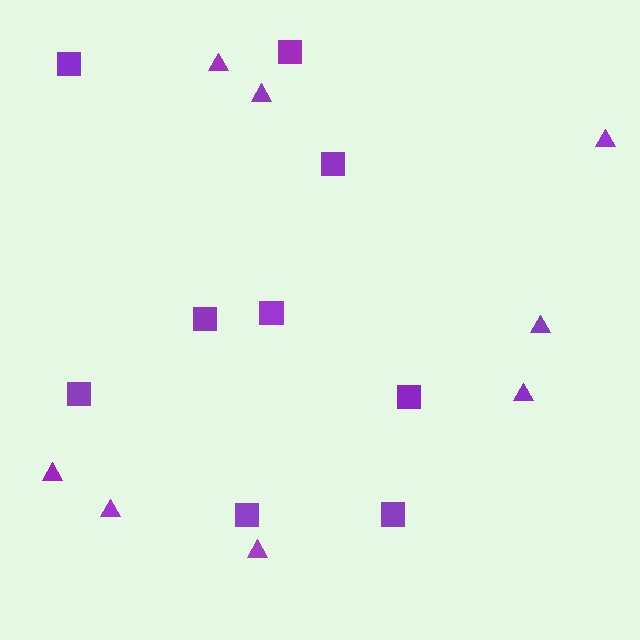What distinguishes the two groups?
There are 2 groups: one group of squares (9) and one group of triangles (8).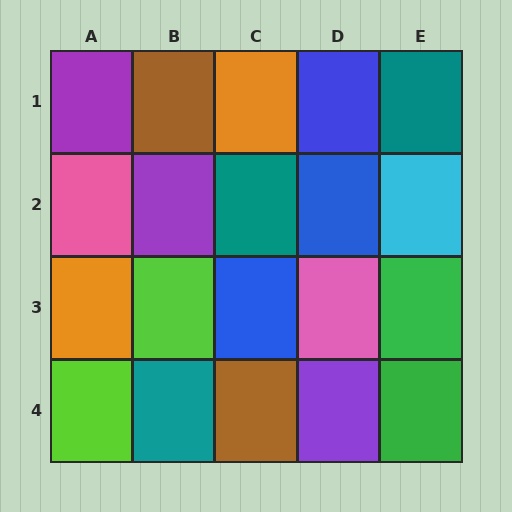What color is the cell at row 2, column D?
Blue.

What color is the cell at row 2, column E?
Cyan.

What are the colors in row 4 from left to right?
Lime, teal, brown, purple, green.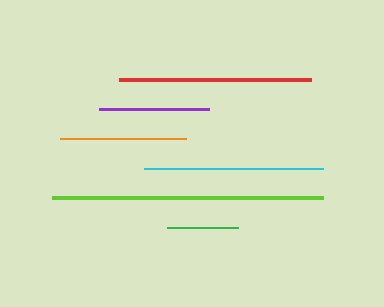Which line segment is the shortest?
The green line is the shortest at approximately 71 pixels.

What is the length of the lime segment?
The lime segment is approximately 271 pixels long.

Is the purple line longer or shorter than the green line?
The purple line is longer than the green line.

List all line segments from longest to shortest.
From longest to shortest: lime, red, cyan, orange, purple, green.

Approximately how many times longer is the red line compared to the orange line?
The red line is approximately 1.5 times the length of the orange line.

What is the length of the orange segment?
The orange segment is approximately 126 pixels long.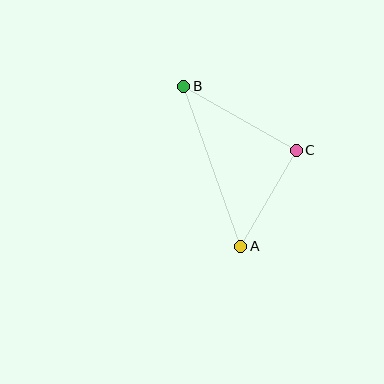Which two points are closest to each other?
Points A and C are closest to each other.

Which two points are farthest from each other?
Points A and B are farthest from each other.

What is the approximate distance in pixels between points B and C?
The distance between B and C is approximately 130 pixels.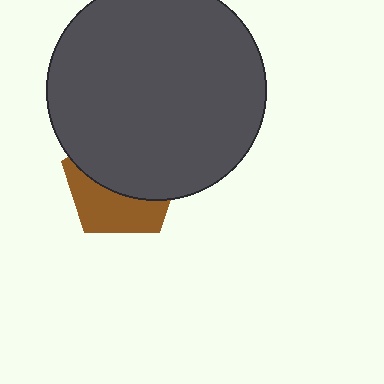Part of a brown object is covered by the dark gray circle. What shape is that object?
It is a pentagon.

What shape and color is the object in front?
The object in front is a dark gray circle.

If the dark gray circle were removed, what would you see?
You would see the complete brown pentagon.